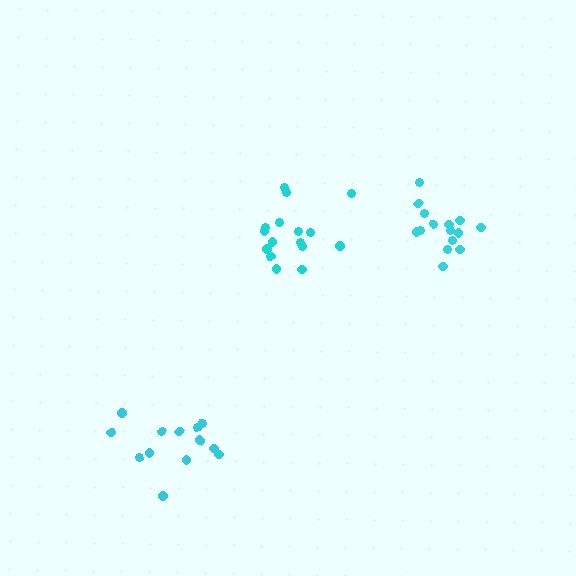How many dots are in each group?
Group 1: 16 dots, Group 2: 13 dots, Group 3: 15 dots (44 total).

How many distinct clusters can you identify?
There are 3 distinct clusters.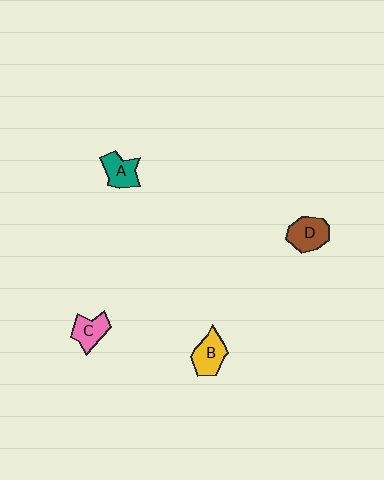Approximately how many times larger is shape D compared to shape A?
Approximately 1.2 times.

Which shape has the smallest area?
Shape C (pink).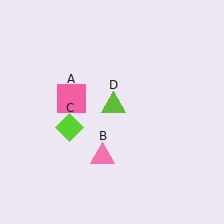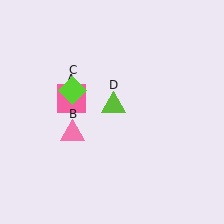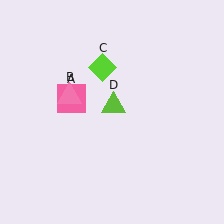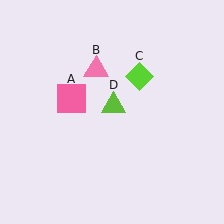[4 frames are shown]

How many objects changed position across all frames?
2 objects changed position: pink triangle (object B), lime diamond (object C).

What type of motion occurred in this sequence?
The pink triangle (object B), lime diamond (object C) rotated clockwise around the center of the scene.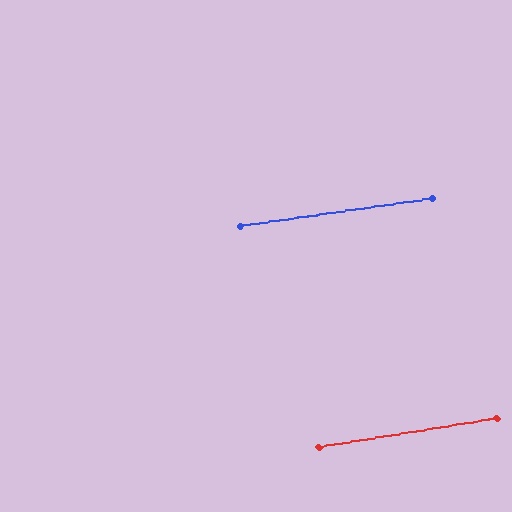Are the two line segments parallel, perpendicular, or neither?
Parallel — their directions differ by only 1.1°.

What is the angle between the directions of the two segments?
Approximately 1 degree.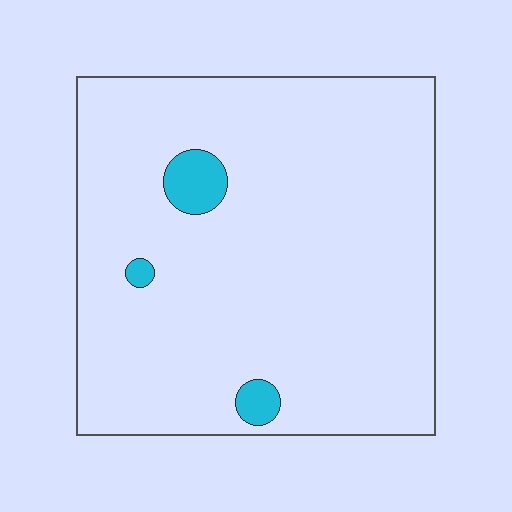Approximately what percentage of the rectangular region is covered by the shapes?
Approximately 5%.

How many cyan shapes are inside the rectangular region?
3.